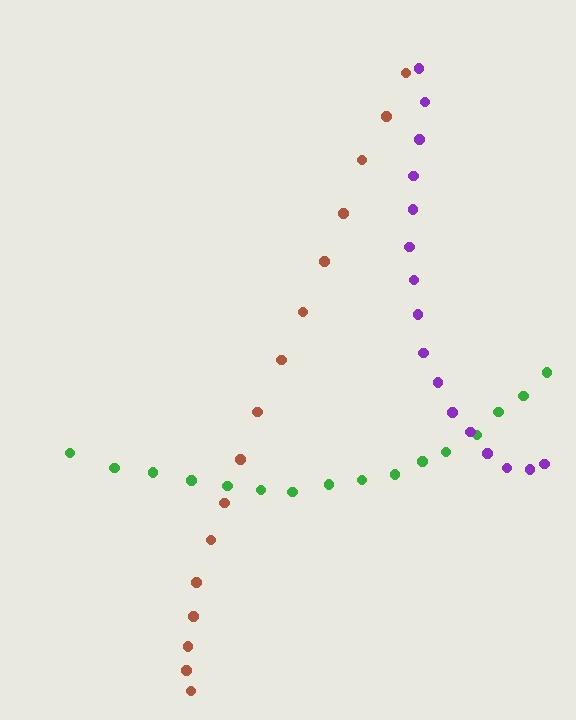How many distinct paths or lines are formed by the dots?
There are 3 distinct paths.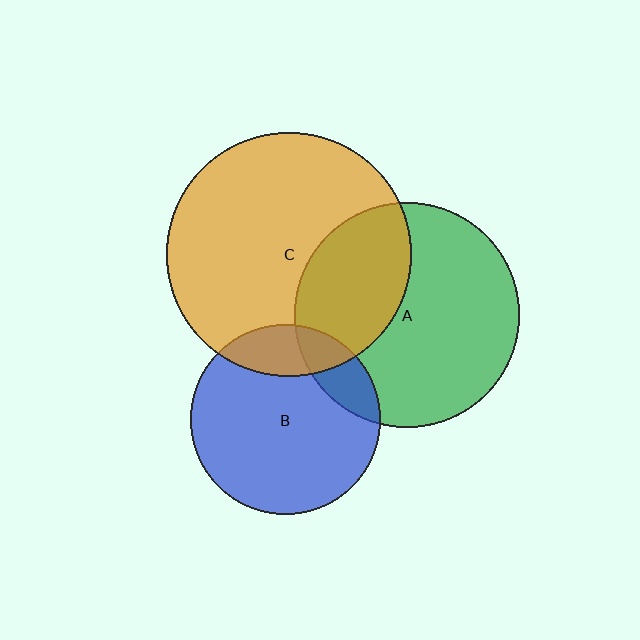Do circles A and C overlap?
Yes.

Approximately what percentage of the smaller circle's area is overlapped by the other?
Approximately 35%.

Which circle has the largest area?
Circle C (orange).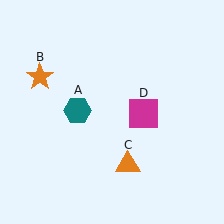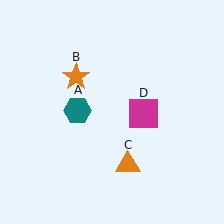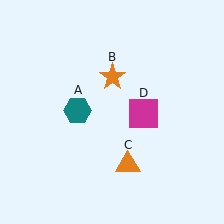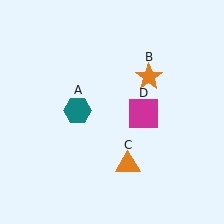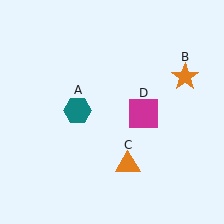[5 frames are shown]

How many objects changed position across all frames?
1 object changed position: orange star (object B).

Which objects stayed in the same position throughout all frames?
Teal hexagon (object A) and orange triangle (object C) and magenta square (object D) remained stationary.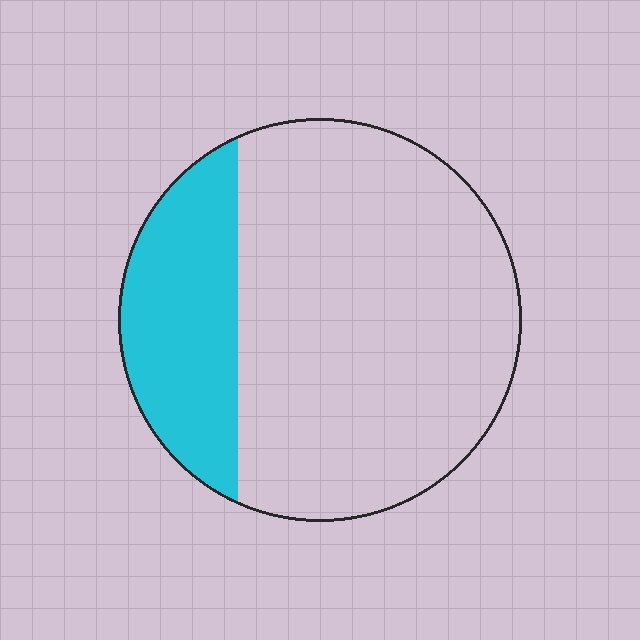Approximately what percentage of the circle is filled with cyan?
Approximately 25%.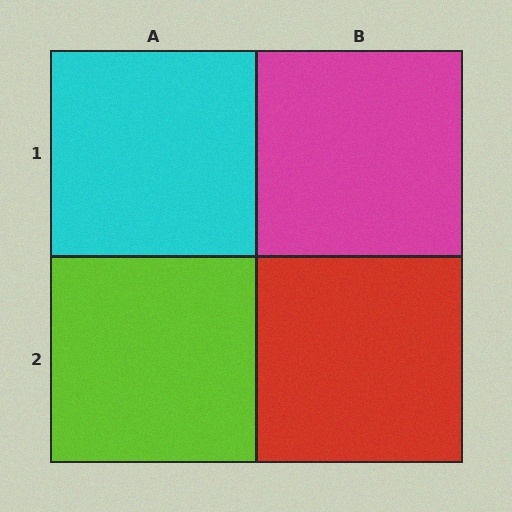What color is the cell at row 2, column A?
Lime.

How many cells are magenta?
1 cell is magenta.